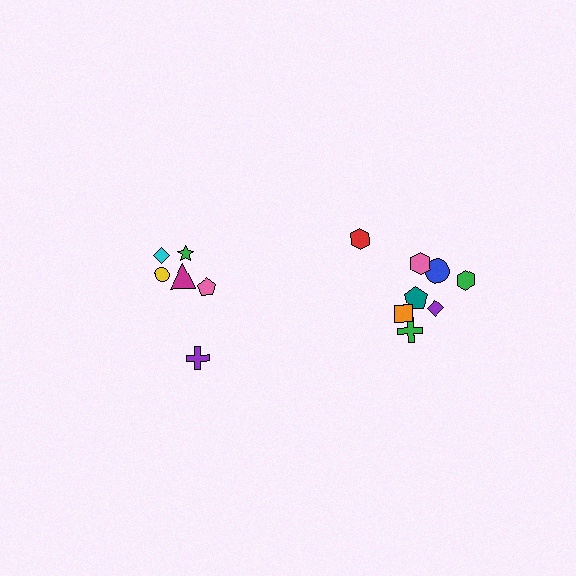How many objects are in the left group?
There are 6 objects.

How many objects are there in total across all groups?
There are 14 objects.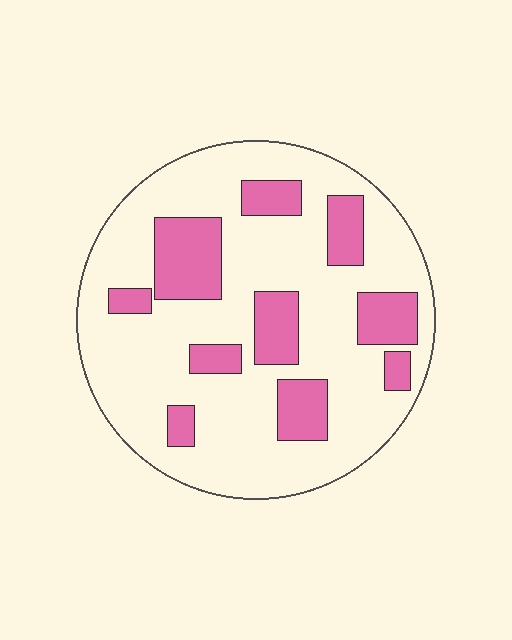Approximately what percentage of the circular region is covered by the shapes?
Approximately 25%.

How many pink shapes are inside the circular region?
10.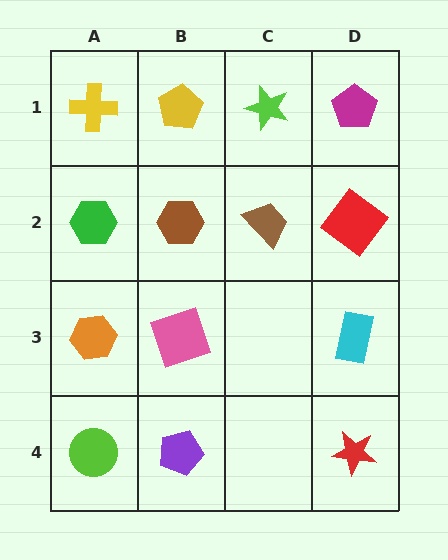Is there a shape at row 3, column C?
No, that cell is empty.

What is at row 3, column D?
A cyan rectangle.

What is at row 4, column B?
A purple pentagon.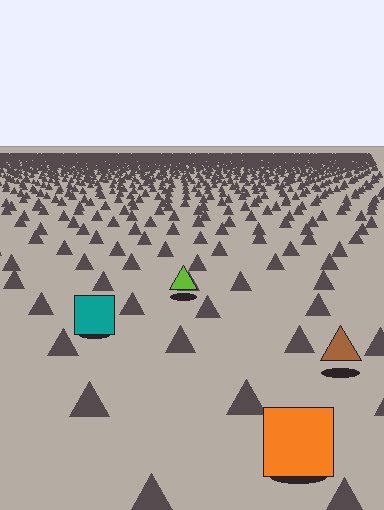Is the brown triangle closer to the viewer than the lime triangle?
Yes. The brown triangle is closer — you can tell from the texture gradient: the ground texture is coarser near it.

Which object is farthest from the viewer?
The lime triangle is farthest from the viewer. It appears smaller and the ground texture around it is denser.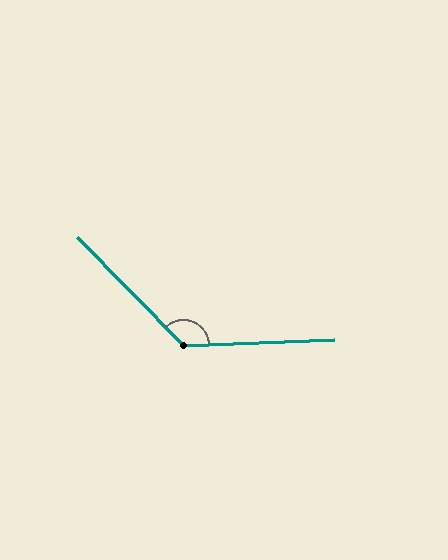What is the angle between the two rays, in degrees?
Approximately 132 degrees.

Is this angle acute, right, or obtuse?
It is obtuse.